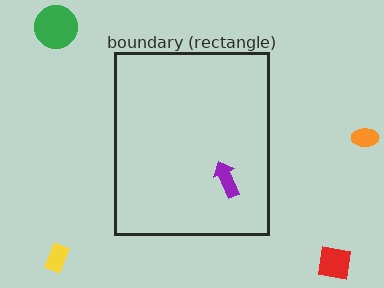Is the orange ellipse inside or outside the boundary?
Outside.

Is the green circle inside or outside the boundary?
Outside.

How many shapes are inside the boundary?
1 inside, 4 outside.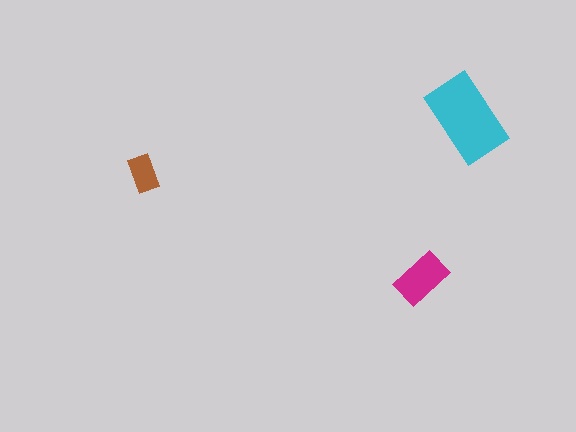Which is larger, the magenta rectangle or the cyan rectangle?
The cyan one.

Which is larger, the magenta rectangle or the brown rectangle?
The magenta one.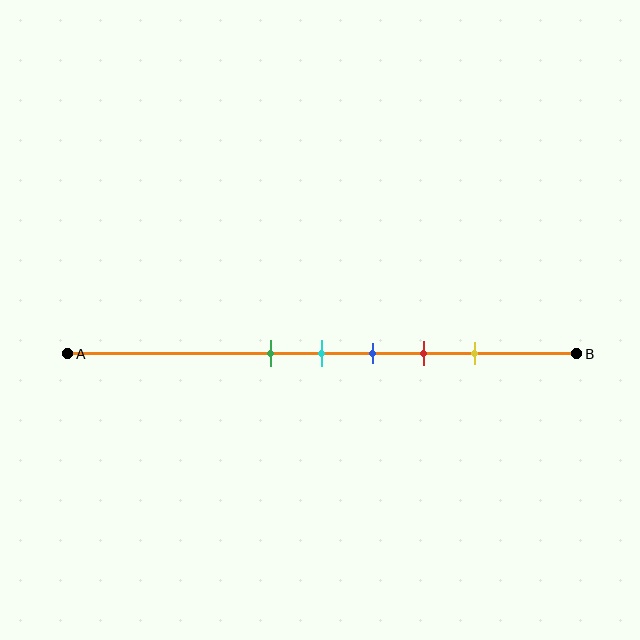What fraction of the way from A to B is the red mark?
The red mark is approximately 70% (0.7) of the way from A to B.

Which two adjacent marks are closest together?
The green and cyan marks are the closest adjacent pair.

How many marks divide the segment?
There are 5 marks dividing the segment.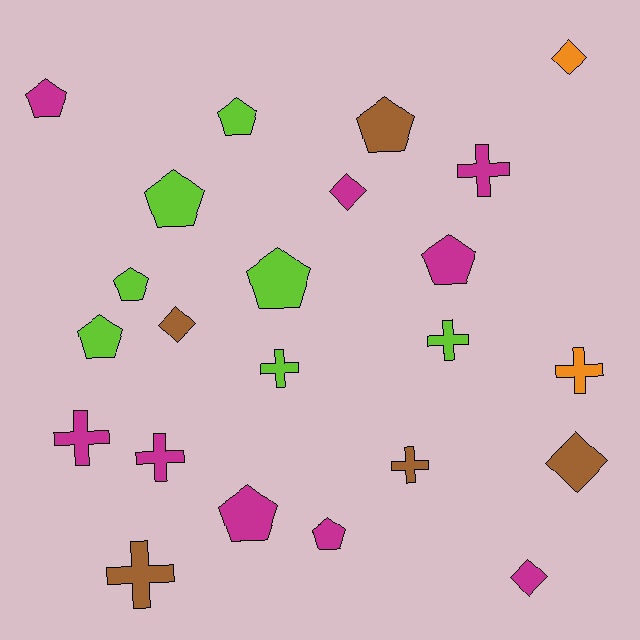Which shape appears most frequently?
Pentagon, with 10 objects.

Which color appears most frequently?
Magenta, with 9 objects.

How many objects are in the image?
There are 23 objects.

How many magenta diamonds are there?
There are 2 magenta diamonds.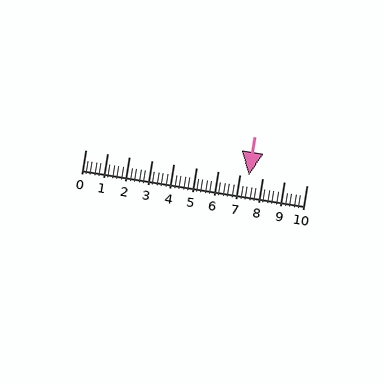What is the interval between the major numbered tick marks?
The major tick marks are spaced 1 units apart.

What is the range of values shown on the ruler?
The ruler shows values from 0 to 10.